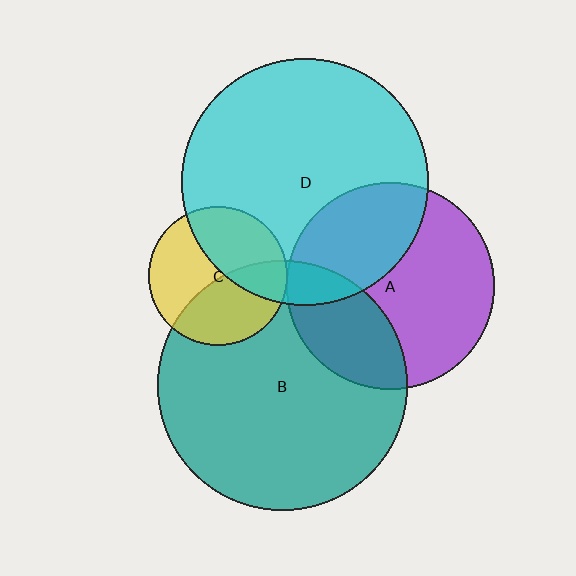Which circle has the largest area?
Circle B (teal).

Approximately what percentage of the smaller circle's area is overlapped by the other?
Approximately 10%.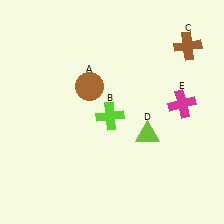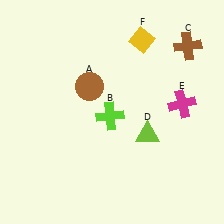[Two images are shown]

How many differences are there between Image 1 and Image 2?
There is 1 difference between the two images.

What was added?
A yellow diamond (F) was added in Image 2.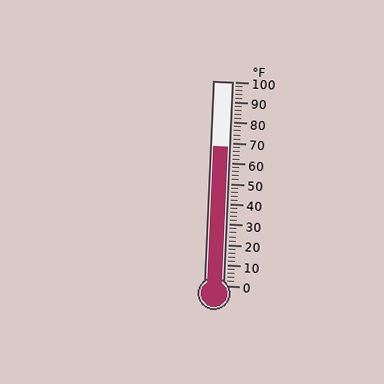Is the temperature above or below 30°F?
The temperature is above 30°F.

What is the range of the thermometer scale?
The thermometer scale ranges from 0°F to 100°F.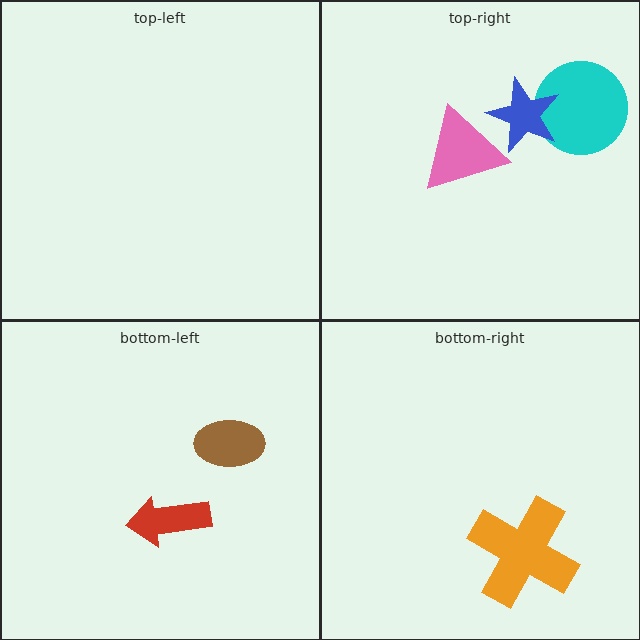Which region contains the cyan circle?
The top-right region.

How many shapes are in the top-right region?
3.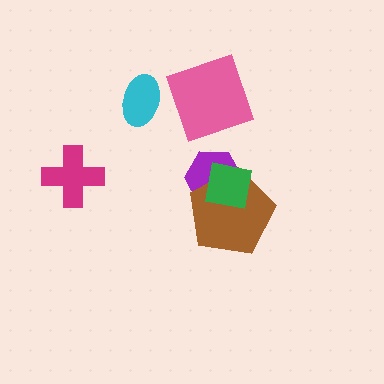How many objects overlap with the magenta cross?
0 objects overlap with the magenta cross.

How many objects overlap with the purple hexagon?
2 objects overlap with the purple hexagon.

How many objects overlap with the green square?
2 objects overlap with the green square.